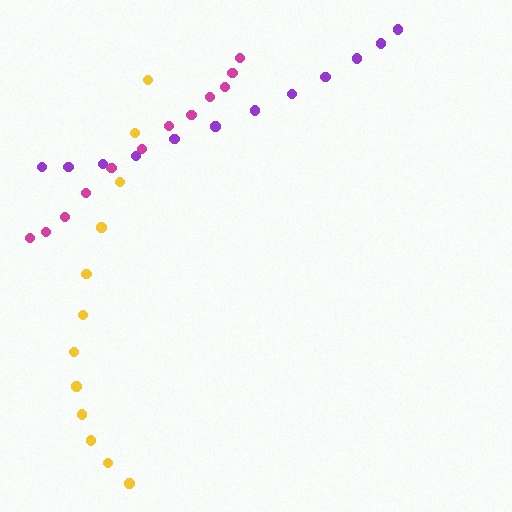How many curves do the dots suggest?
There are 3 distinct paths.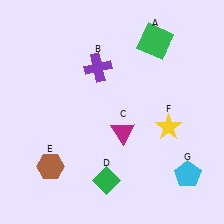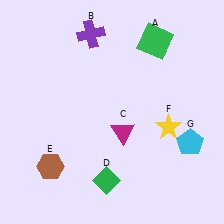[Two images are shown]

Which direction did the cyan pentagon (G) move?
The cyan pentagon (G) moved up.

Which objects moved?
The objects that moved are: the purple cross (B), the cyan pentagon (G).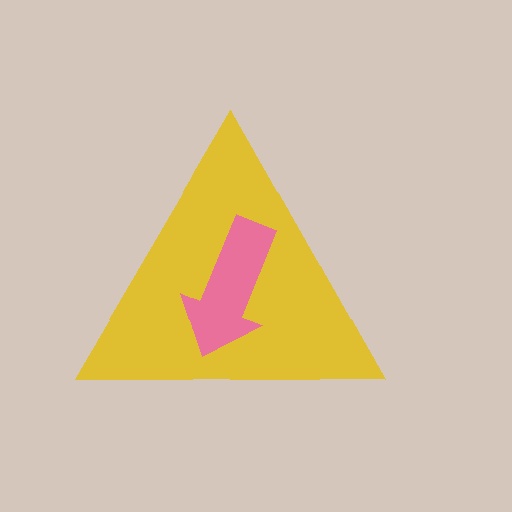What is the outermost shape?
The yellow triangle.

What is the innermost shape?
The pink arrow.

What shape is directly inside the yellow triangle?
The pink arrow.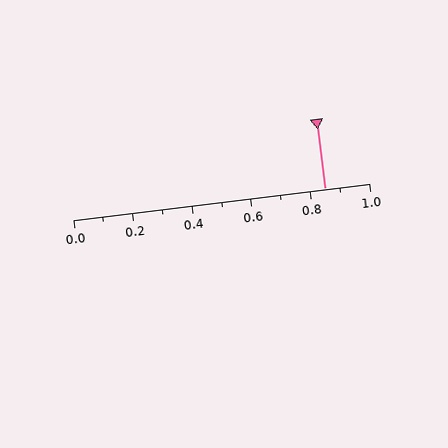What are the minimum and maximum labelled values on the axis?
The axis runs from 0.0 to 1.0.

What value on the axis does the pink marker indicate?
The marker indicates approximately 0.85.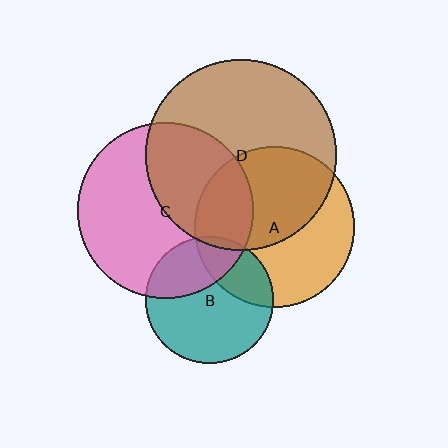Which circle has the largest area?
Circle D (brown).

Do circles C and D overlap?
Yes.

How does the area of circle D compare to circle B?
Approximately 2.2 times.